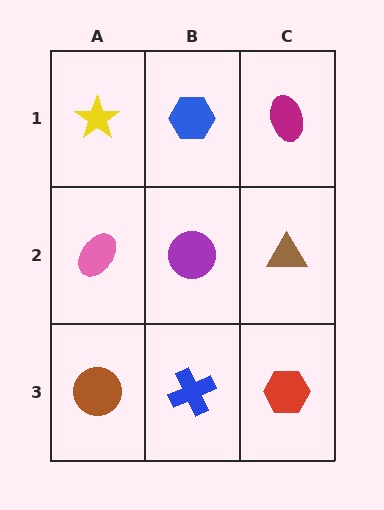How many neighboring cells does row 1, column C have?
2.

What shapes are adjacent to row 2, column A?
A yellow star (row 1, column A), a brown circle (row 3, column A), a purple circle (row 2, column B).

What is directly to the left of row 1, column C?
A blue hexagon.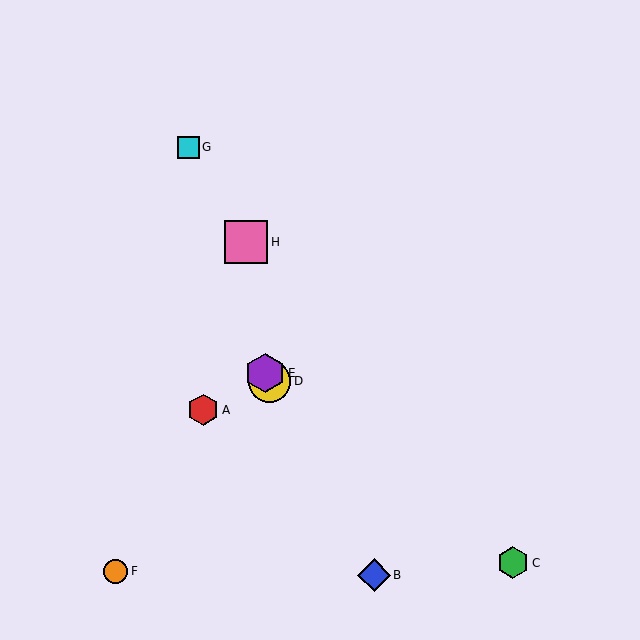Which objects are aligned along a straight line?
Objects B, D, E are aligned along a straight line.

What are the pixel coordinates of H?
Object H is at (246, 242).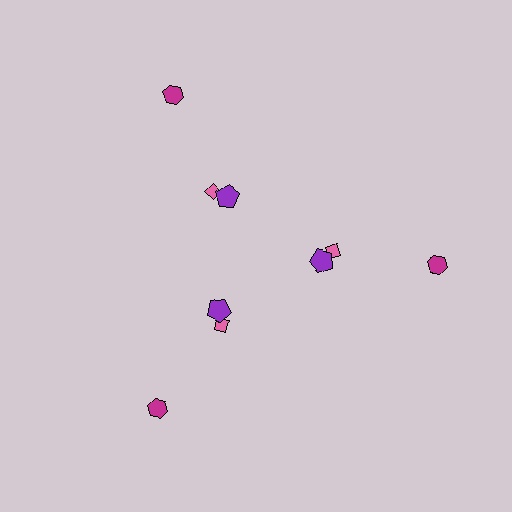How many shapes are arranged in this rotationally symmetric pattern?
There are 9 shapes, arranged in 3 groups of 3.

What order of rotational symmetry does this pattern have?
This pattern has 3-fold rotational symmetry.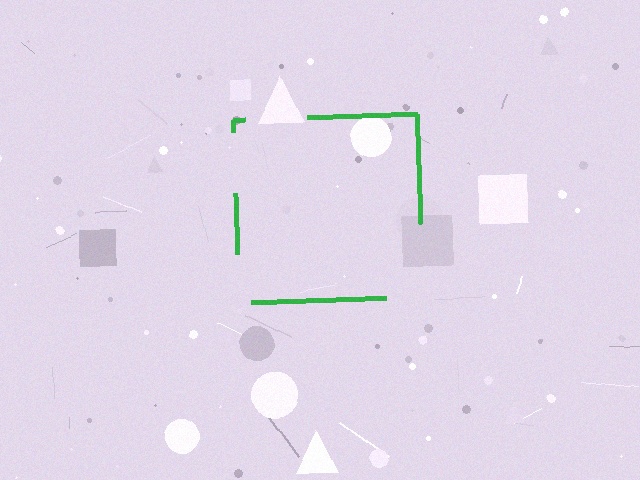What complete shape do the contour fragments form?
The contour fragments form a square.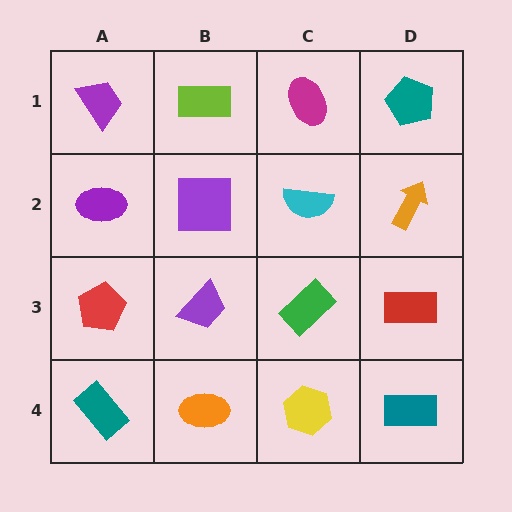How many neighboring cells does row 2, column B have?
4.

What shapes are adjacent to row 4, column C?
A green rectangle (row 3, column C), an orange ellipse (row 4, column B), a teal rectangle (row 4, column D).